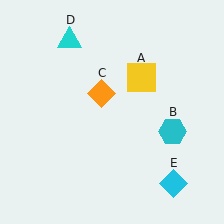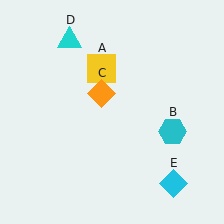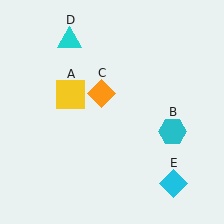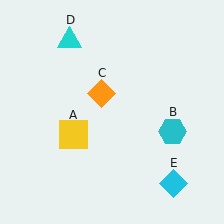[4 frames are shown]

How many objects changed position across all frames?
1 object changed position: yellow square (object A).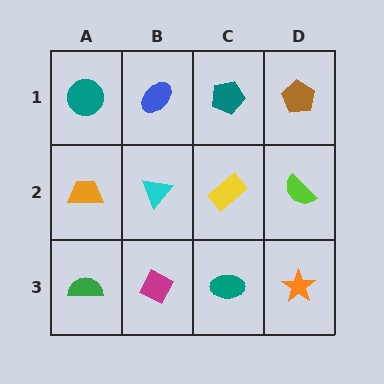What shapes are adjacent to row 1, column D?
A lime semicircle (row 2, column D), a teal pentagon (row 1, column C).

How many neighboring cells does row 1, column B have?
3.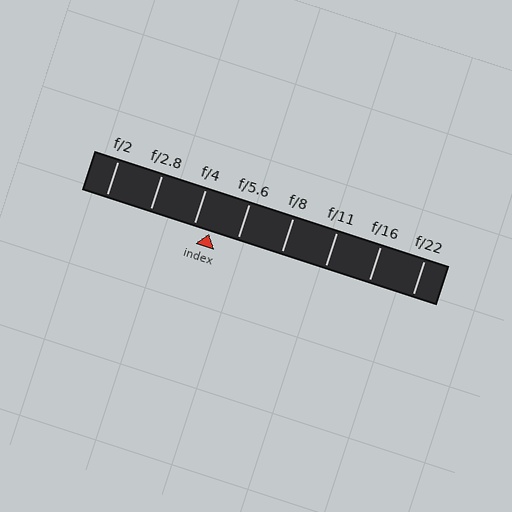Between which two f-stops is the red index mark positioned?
The index mark is between f/4 and f/5.6.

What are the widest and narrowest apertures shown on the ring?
The widest aperture shown is f/2 and the narrowest is f/22.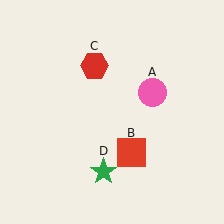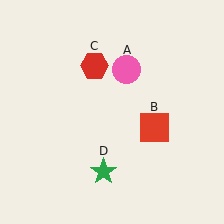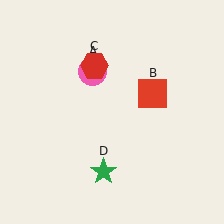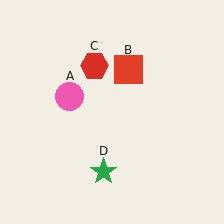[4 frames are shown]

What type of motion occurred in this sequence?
The pink circle (object A), red square (object B) rotated counterclockwise around the center of the scene.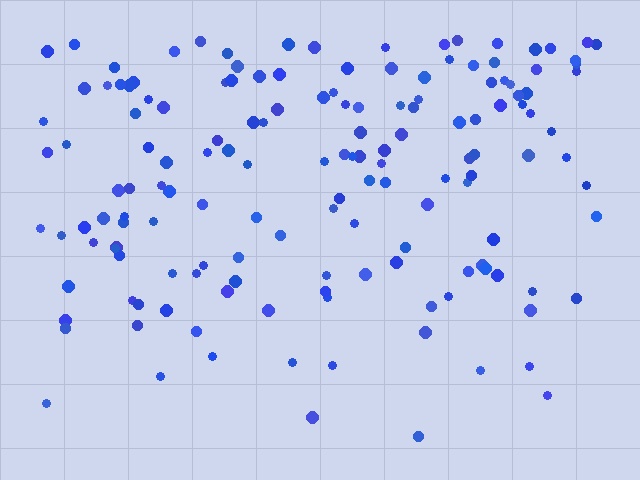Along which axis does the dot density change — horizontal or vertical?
Vertical.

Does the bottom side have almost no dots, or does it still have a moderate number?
Still a moderate number, just noticeably fewer than the top.